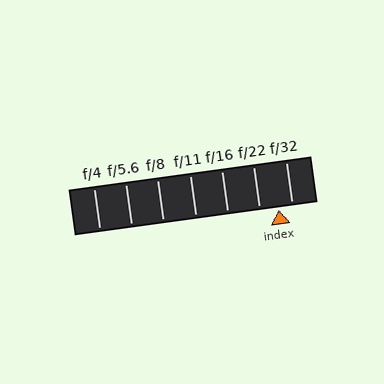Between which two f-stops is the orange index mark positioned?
The index mark is between f/22 and f/32.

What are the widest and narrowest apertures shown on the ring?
The widest aperture shown is f/4 and the narrowest is f/32.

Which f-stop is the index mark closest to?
The index mark is closest to f/32.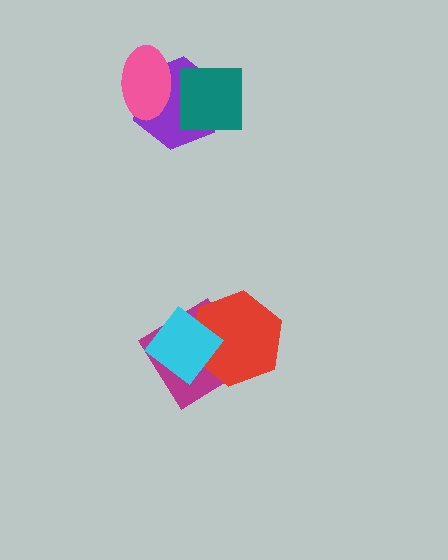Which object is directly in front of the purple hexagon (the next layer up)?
The teal square is directly in front of the purple hexagon.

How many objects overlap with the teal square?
1 object overlaps with the teal square.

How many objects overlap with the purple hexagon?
2 objects overlap with the purple hexagon.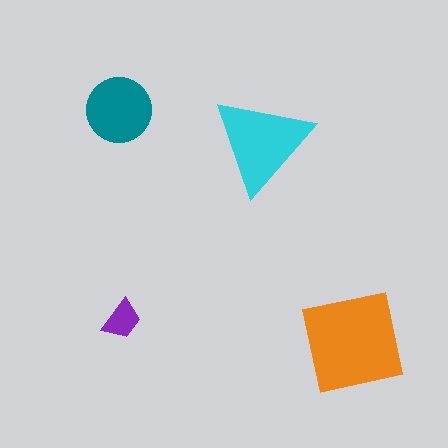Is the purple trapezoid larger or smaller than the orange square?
Smaller.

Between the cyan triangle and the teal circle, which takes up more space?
The cyan triangle.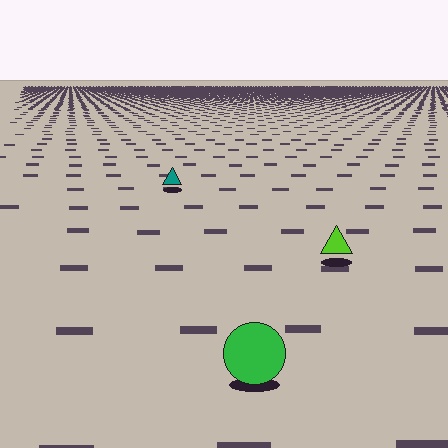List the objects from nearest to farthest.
From nearest to farthest: the green circle, the lime triangle, the teal triangle.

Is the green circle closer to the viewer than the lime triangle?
Yes. The green circle is closer — you can tell from the texture gradient: the ground texture is coarser near it.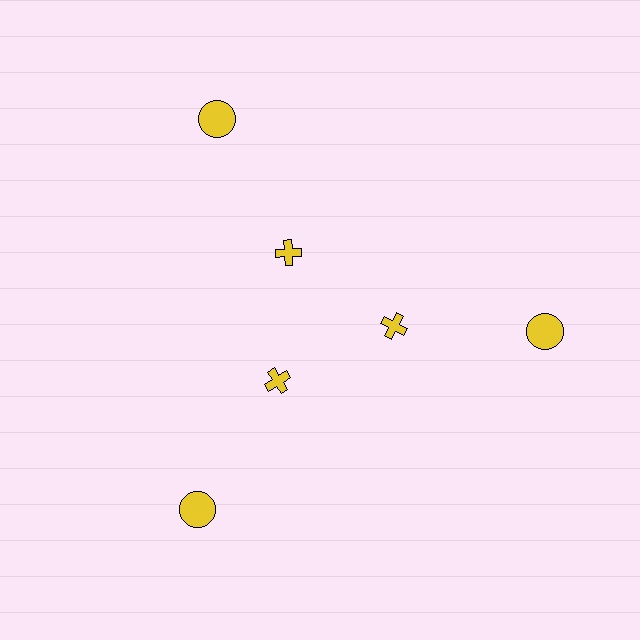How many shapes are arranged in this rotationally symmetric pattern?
There are 6 shapes, arranged in 3 groups of 2.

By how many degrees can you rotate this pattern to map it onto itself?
The pattern maps onto itself every 120 degrees of rotation.